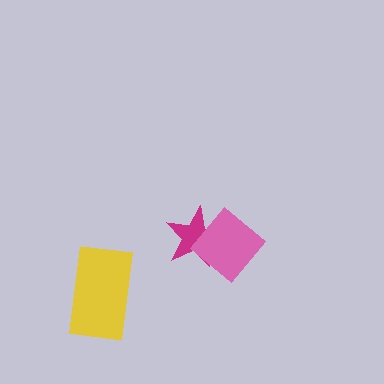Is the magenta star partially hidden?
Yes, it is partially covered by another shape.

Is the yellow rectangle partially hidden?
No, no other shape covers it.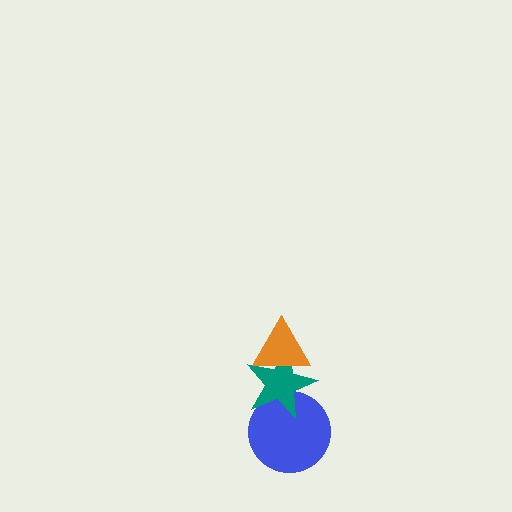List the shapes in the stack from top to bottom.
From top to bottom: the orange triangle, the teal star, the blue circle.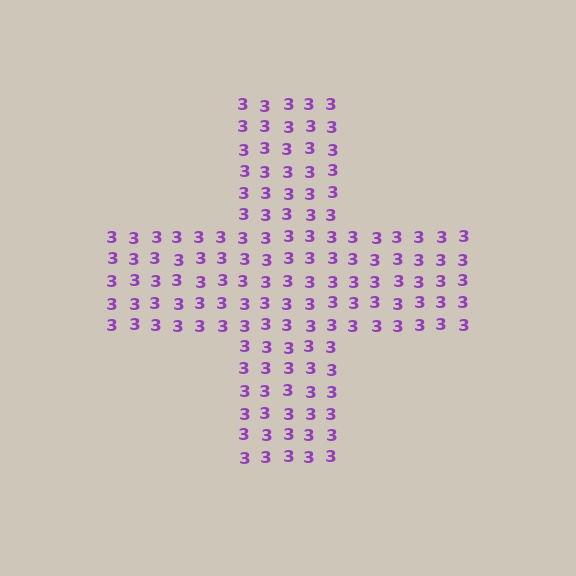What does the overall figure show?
The overall figure shows a cross.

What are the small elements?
The small elements are digit 3's.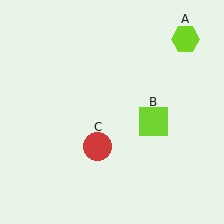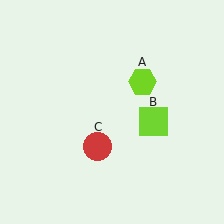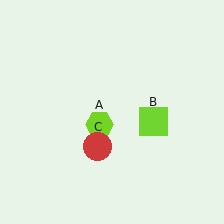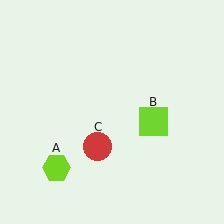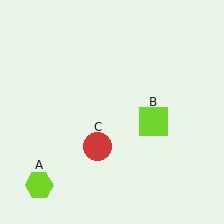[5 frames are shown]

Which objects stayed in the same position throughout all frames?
Lime square (object B) and red circle (object C) remained stationary.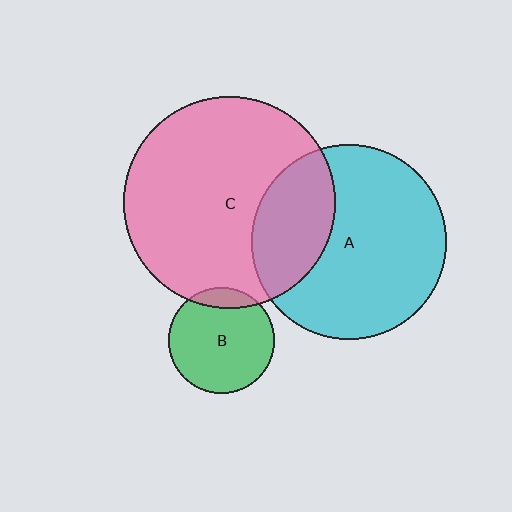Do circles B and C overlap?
Yes.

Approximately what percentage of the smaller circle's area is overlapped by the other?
Approximately 10%.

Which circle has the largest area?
Circle C (pink).